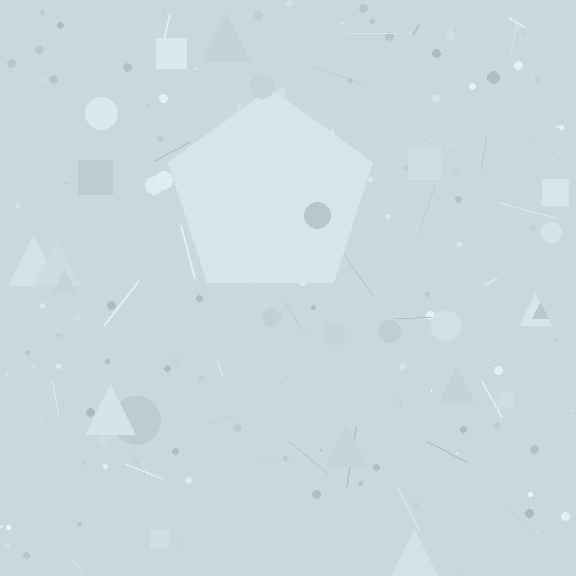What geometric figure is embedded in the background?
A pentagon is embedded in the background.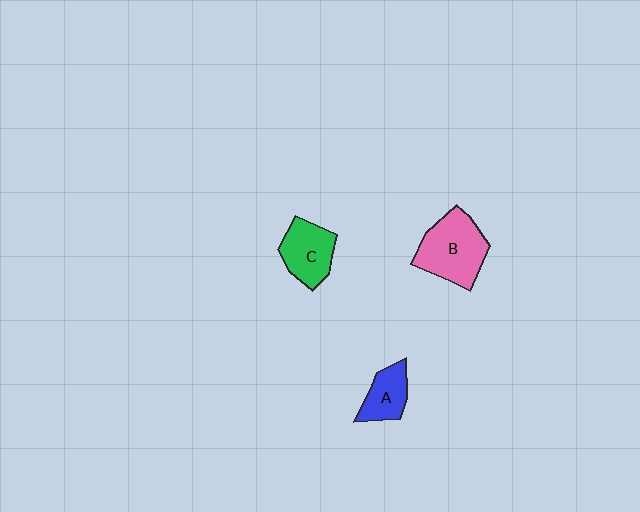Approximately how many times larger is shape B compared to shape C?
Approximately 1.4 times.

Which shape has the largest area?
Shape B (pink).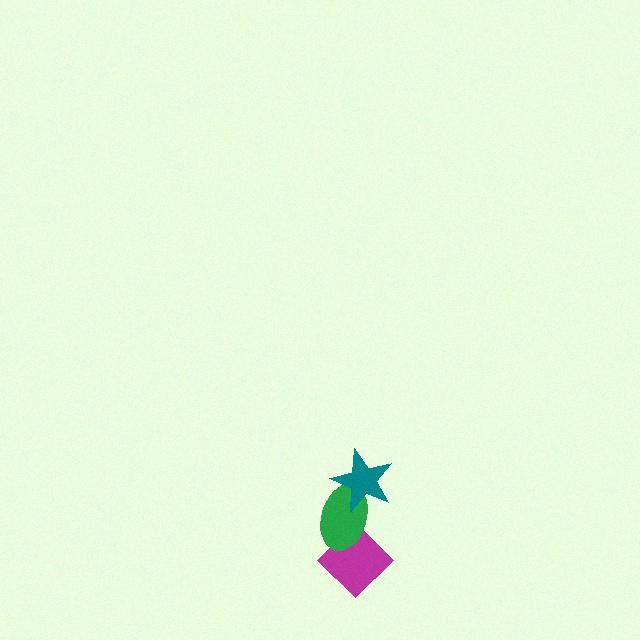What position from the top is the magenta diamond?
The magenta diamond is 3rd from the top.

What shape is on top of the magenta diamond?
The green ellipse is on top of the magenta diamond.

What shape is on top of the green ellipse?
The teal star is on top of the green ellipse.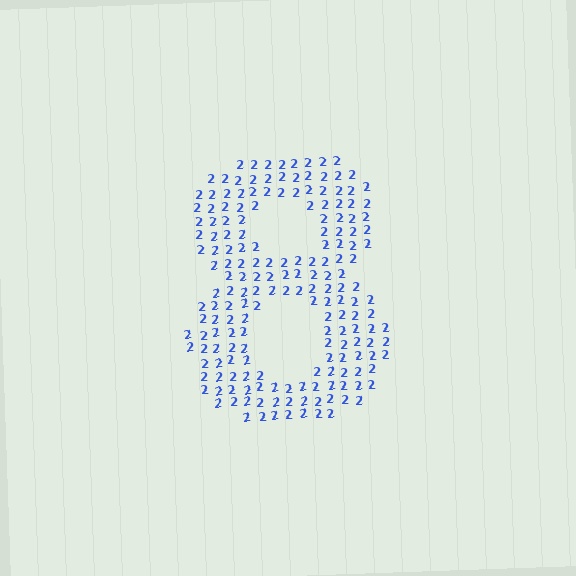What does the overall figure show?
The overall figure shows the digit 8.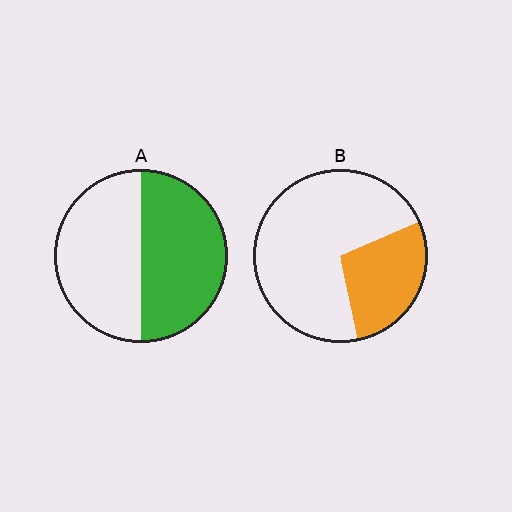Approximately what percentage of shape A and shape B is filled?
A is approximately 50% and B is approximately 30%.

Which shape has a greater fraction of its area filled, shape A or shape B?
Shape A.